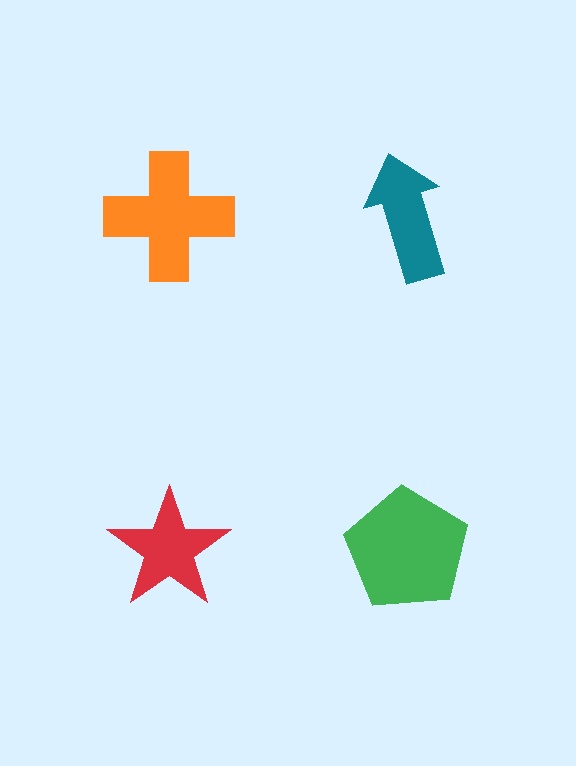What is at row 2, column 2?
A green pentagon.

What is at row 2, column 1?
A red star.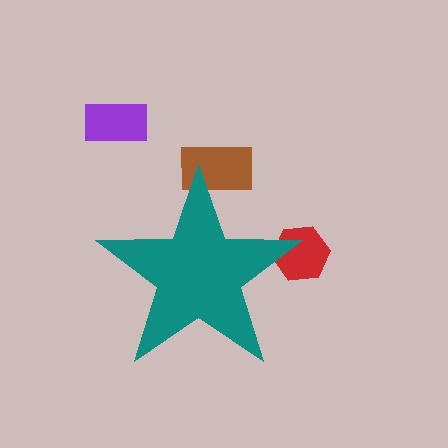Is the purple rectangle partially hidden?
No, the purple rectangle is fully visible.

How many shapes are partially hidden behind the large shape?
2 shapes are partially hidden.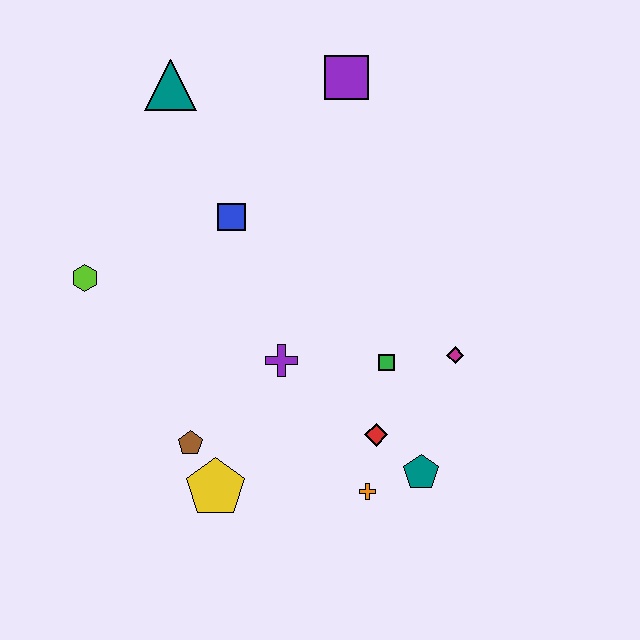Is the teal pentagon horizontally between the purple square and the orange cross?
No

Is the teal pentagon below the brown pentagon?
Yes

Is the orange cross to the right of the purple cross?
Yes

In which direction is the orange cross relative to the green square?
The orange cross is below the green square.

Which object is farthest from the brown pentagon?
The purple square is farthest from the brown pentagon.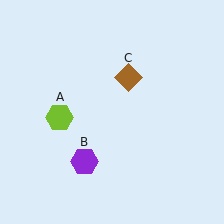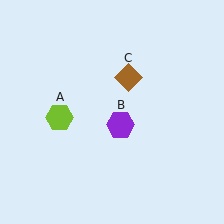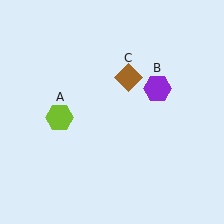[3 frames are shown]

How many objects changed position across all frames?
1 object changed position: purple hexagon (object B).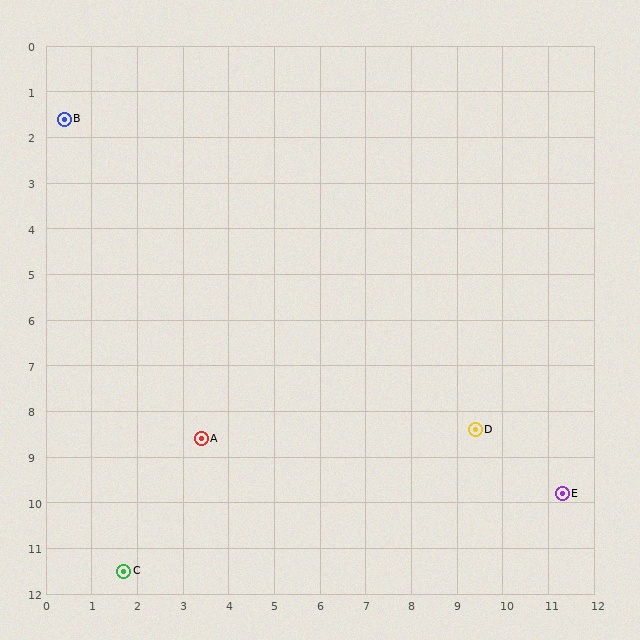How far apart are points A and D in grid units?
Points A and D are about 6.0 grid units apart.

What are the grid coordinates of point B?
Point B is at approximately (0.4, 1.6).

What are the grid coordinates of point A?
Point A is at approximately (3.4, 8.6).